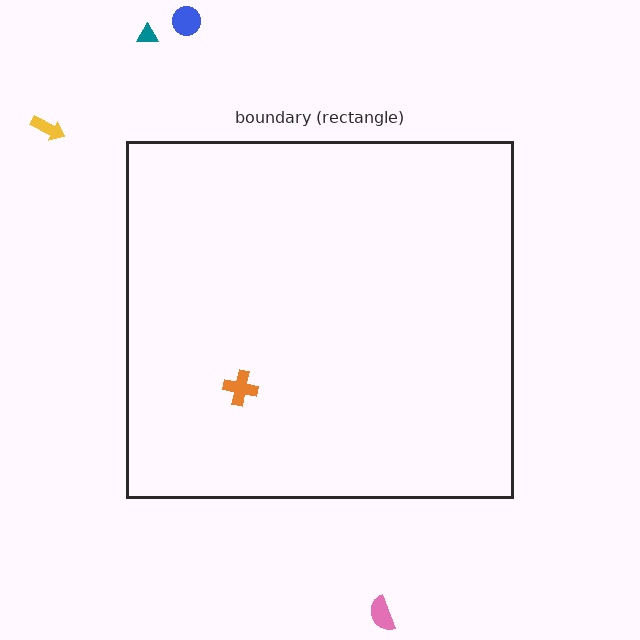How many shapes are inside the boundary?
1 inside, 4 outside.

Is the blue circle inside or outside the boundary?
Outside.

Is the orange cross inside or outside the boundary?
Inside.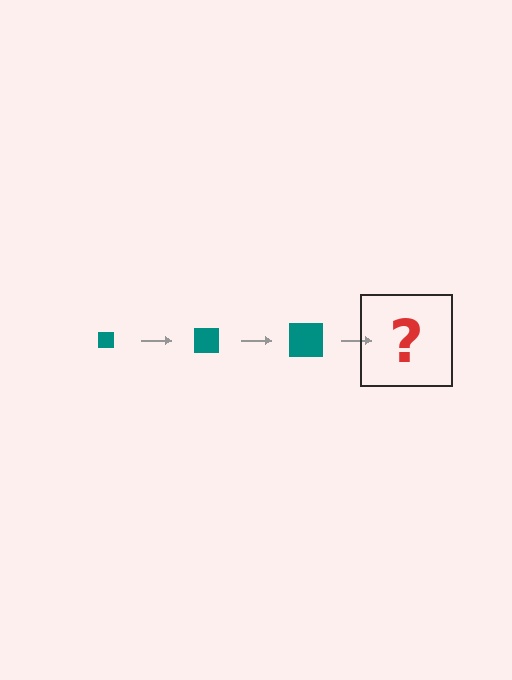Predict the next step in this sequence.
The next step is a teal square, larger than the previous one.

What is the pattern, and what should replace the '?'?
The pattern is that the square gets progressively larger each step. The '?' should be a teal square, larger than the previous one.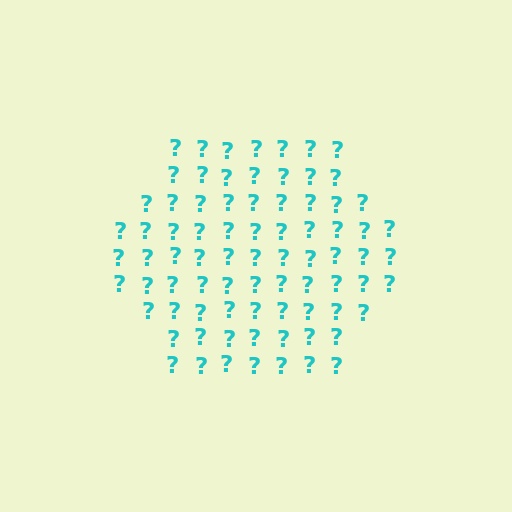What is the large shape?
The large shape is a hexagon.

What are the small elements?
The small elements are question marks.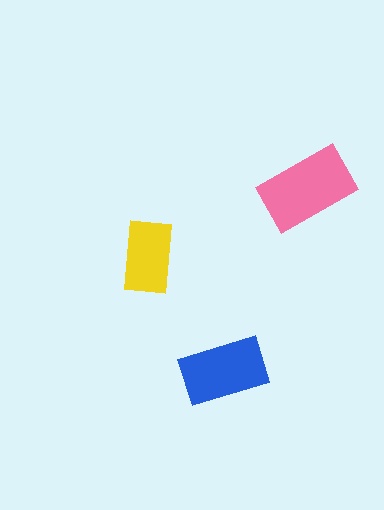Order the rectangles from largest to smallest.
the pink one, the blue one, the yellow one.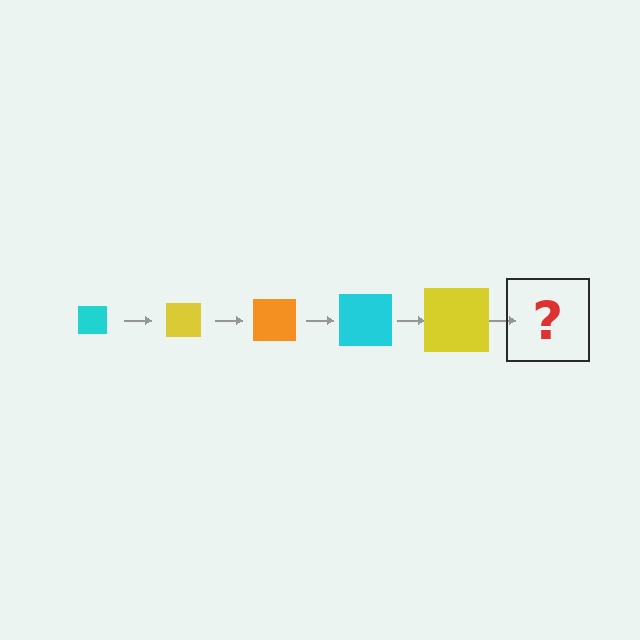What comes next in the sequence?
The next element should be an orange square, larger than the previous one.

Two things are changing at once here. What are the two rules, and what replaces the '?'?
The two rules are that the square grows larger each step and the color cycles through cyan, yellow, and orange. The '?' should be an orange square, larger than the previous one.